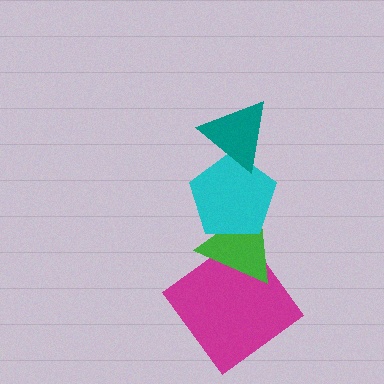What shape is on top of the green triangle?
The cyan pentagon is on top of the green triangle.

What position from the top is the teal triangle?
The teal triangle is 1st from the top.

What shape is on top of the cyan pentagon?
The teal triangle is on top of the cyan pentagon.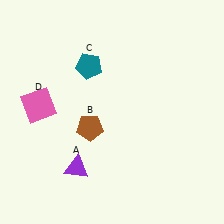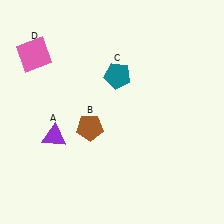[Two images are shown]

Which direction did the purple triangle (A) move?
The purple triangle (A) moved up.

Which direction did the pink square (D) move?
The pink square (D) moved up.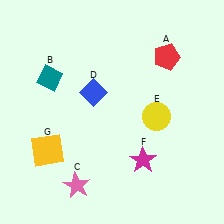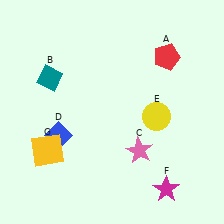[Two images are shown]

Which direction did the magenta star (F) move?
The magenta star (F) moved down.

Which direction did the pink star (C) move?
The pink star (C) moved right.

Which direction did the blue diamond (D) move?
The blue diamond (D) moved down.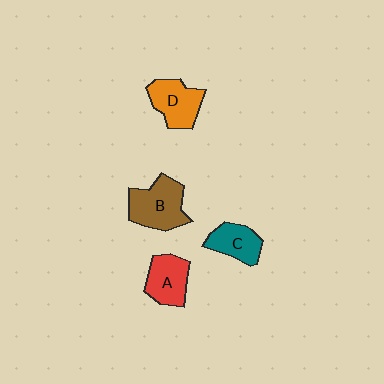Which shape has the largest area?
Shape B (brown).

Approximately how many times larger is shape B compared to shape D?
Approximately 1.2 times.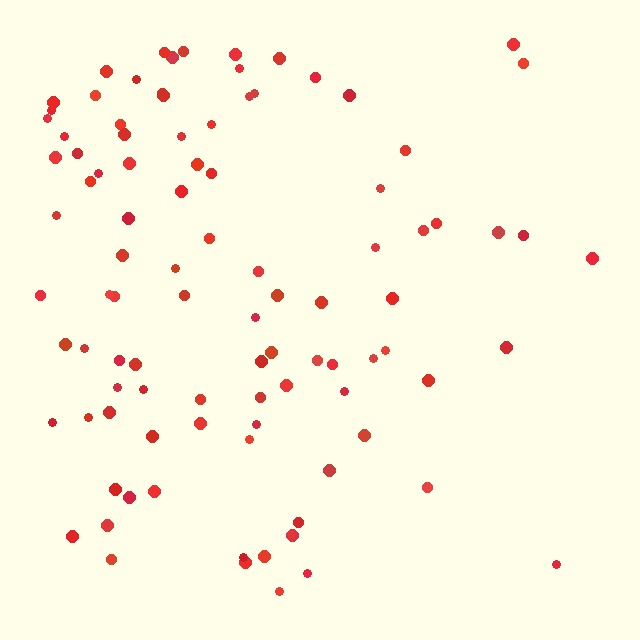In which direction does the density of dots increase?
From right to left, with the left side densest.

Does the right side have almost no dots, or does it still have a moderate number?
Still a moderate number, just noticeably fewer than the left.